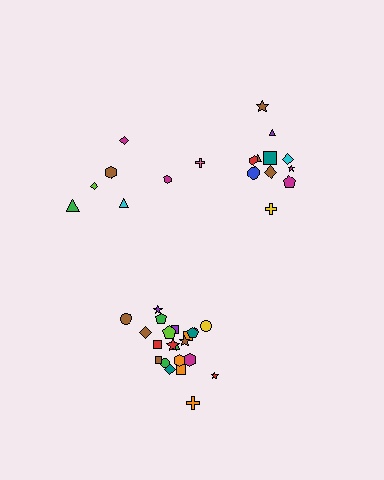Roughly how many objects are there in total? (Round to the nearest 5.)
Roughly 40 objects in total.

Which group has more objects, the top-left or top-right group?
The top-right group.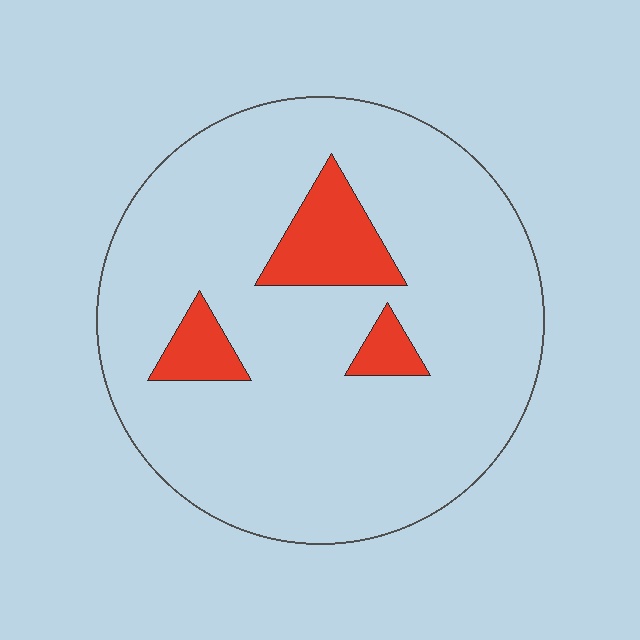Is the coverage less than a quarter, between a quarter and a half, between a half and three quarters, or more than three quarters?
Less than a quarter.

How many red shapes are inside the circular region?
3.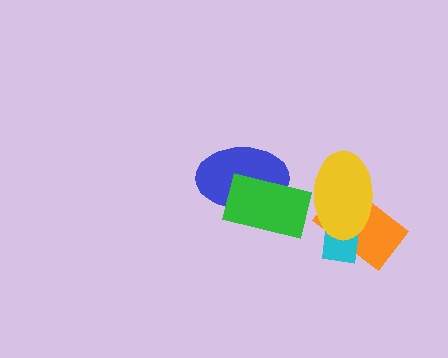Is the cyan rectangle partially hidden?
Yes, it is partially covered by another shape.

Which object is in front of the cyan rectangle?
The yellow ellipse is in front of the cyan rectangle.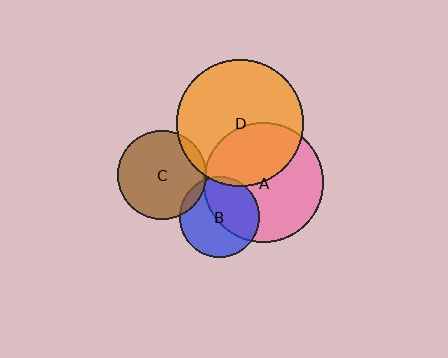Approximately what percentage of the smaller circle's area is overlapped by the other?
Approximately 50%.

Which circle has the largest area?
Circle D (orange).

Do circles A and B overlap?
Yes.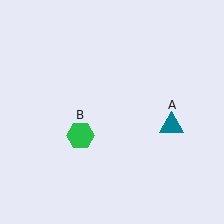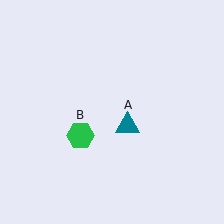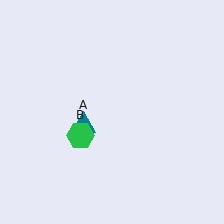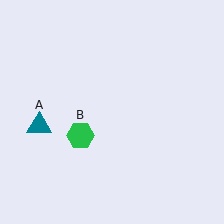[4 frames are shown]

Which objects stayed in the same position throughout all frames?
Green hexagon (object B) remained stationary.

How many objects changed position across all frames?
1 object changed position: teal triangle (object A).